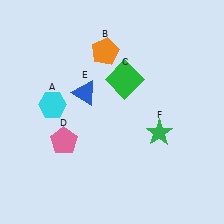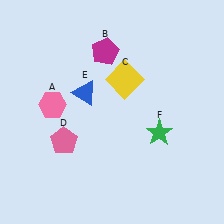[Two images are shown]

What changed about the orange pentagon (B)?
In Image 1, B is orange. In Image 2, it changed to magenta.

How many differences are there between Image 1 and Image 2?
There are 3 differences between the two images.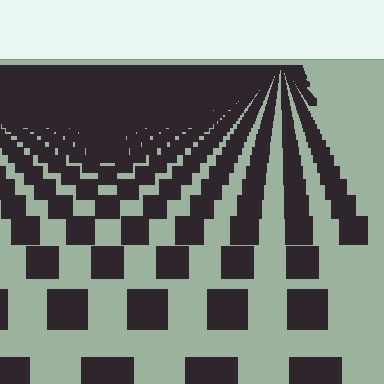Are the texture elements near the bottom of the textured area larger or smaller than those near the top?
Larger. Near the bottom, elements are closer to the viewer and appear at a bigger on-screen size.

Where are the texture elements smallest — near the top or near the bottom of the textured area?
Near the top.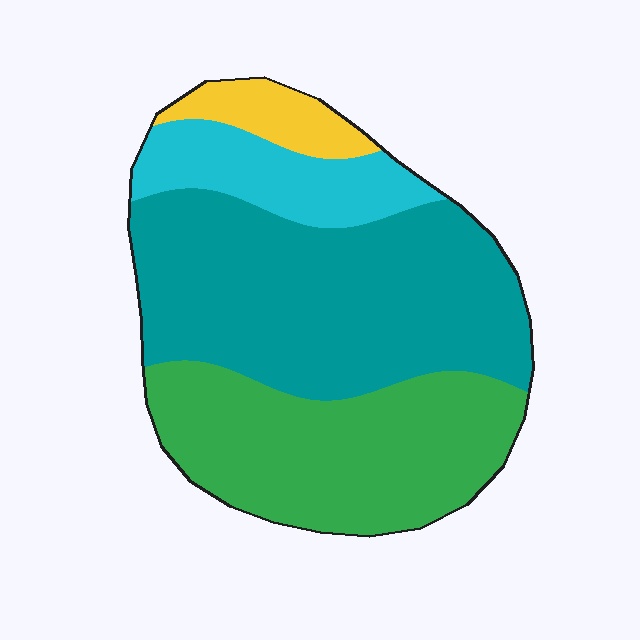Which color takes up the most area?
Teal, at roughly 45%.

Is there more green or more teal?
Teal.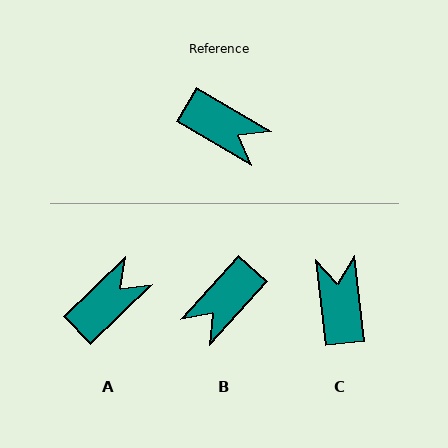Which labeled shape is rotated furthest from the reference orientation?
C, about 128 degrees away.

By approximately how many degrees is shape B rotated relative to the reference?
Approximately 101 degrees clockwise.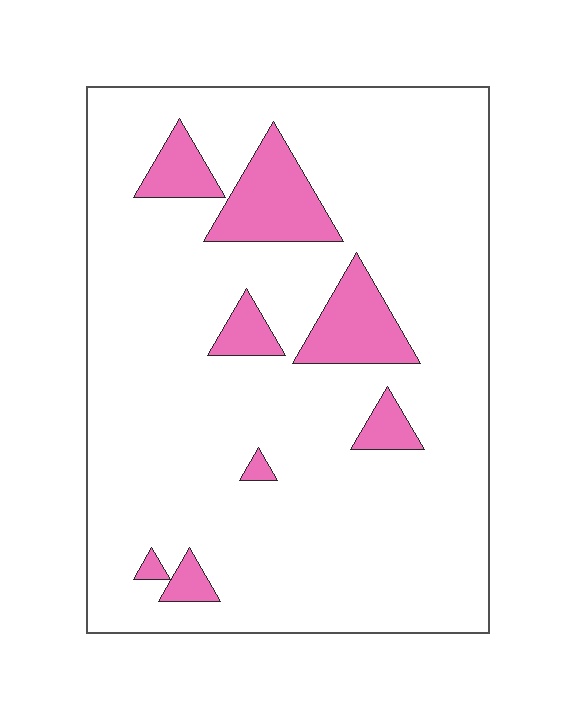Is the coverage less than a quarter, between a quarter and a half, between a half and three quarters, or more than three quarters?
Less than a quarter.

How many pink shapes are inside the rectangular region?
8.